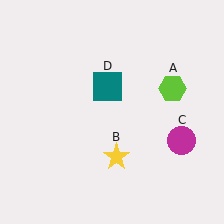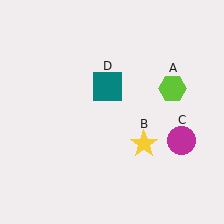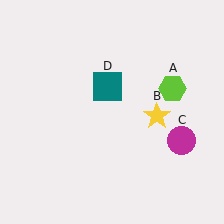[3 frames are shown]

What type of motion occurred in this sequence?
The yellow star (object B) rotated counterclockwise around the center of the scene.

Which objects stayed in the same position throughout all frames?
Lime hexagon (object A) and magenta circle (object C) and teal square (object D) remained stationary.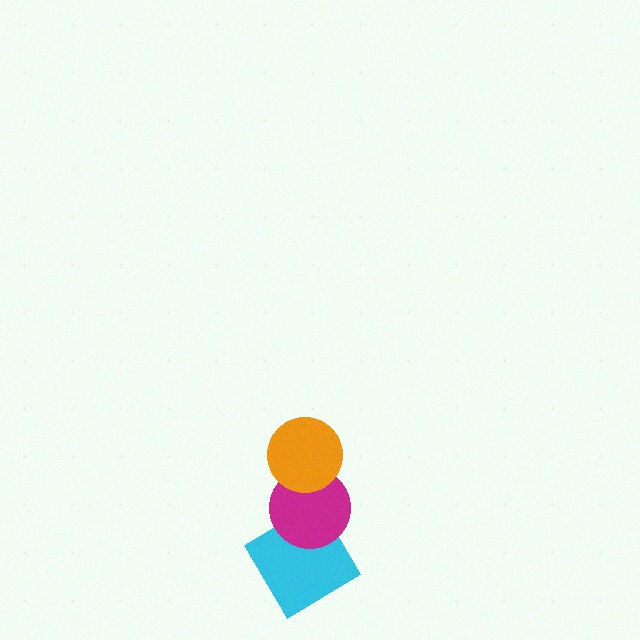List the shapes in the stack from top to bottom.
From top to bottom: the orange circle, the magenta circle, the cyan diamond.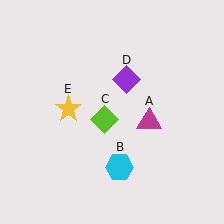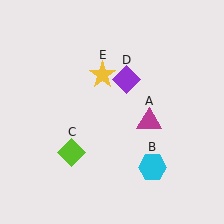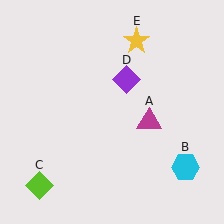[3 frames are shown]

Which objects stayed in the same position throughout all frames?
Magenta triangle (object A) and purple diamond (object D) remained stationary.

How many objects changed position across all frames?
3 objects changed position: cyan hexagon (object B), lime diamond (object C), yellow star (object E).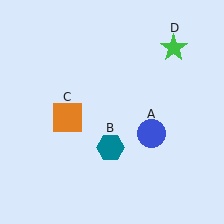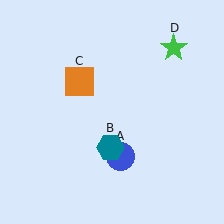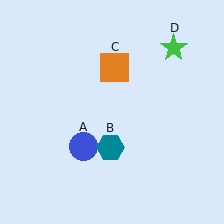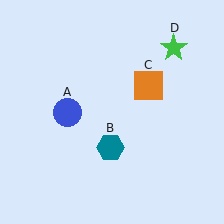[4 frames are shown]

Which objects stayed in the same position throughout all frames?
Teal hexagon (object B) and green star (object D) remained stationary.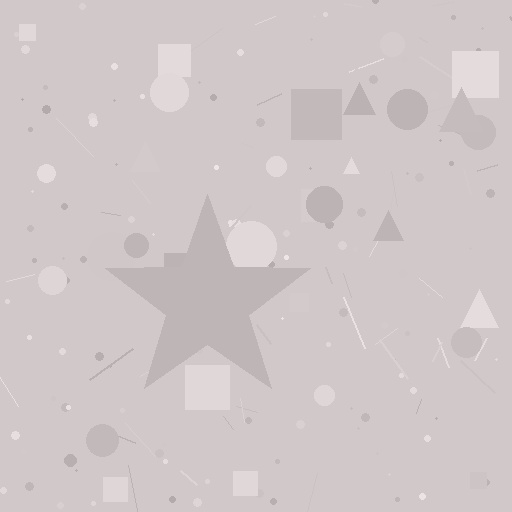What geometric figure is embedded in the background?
A star is embedded in the background.